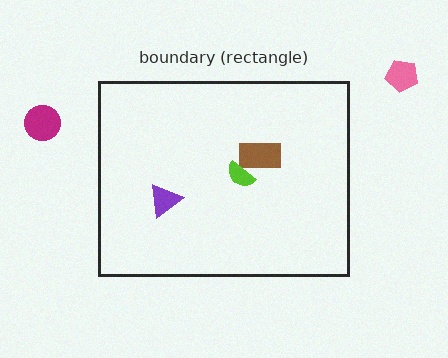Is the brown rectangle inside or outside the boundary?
Inside.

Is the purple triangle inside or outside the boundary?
Inside.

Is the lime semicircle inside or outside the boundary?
Inside.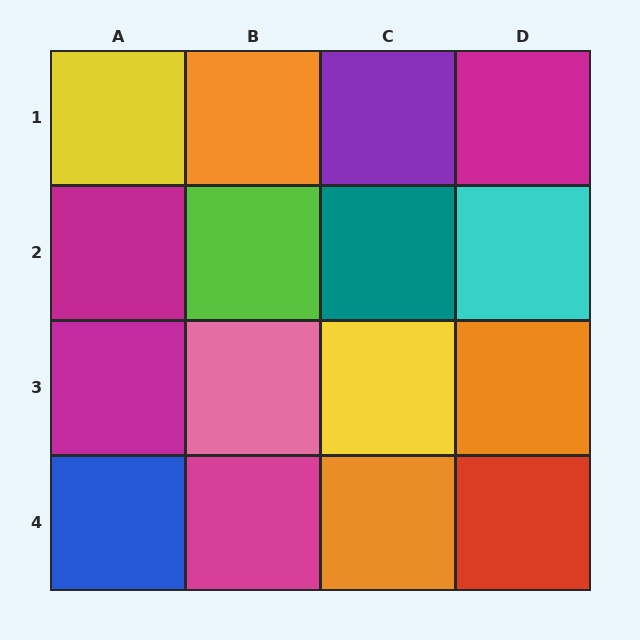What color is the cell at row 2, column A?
Magenta.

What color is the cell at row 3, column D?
Orange.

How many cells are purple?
1 cell is purple.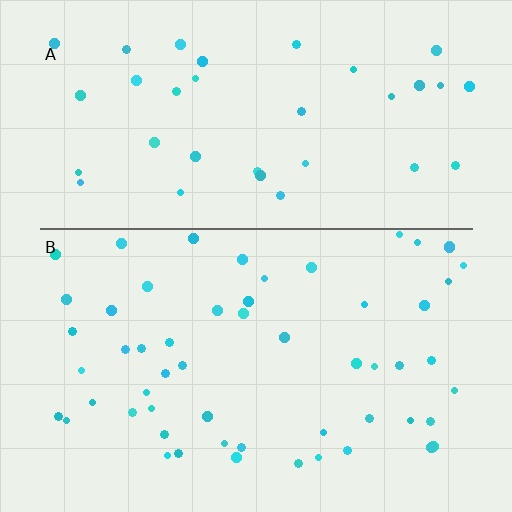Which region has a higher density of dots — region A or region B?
B (the bottom).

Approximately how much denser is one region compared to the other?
Approximately 1.6× — region B over region A.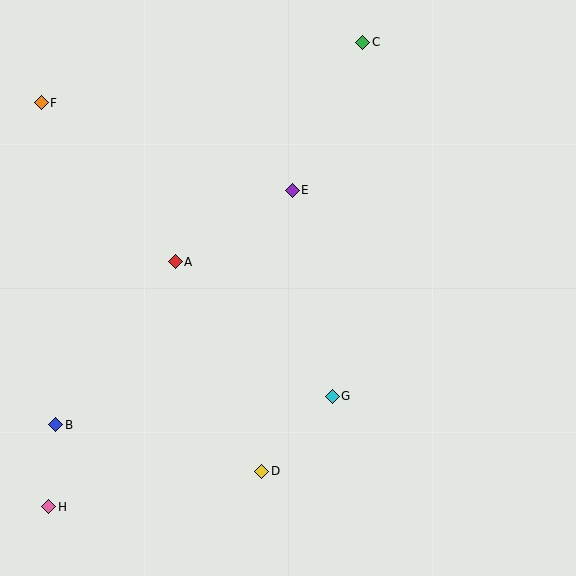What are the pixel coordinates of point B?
Point B is at (56, 425).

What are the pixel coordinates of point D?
Point D is at (262, 471).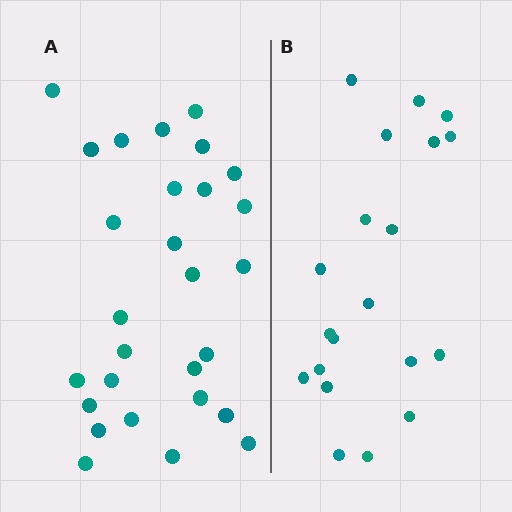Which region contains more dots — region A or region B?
Region A (the left region) has more dots.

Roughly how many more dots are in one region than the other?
Region A has roughly 8 or so more dots than region B.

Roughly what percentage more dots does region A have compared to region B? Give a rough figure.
About 40% more.